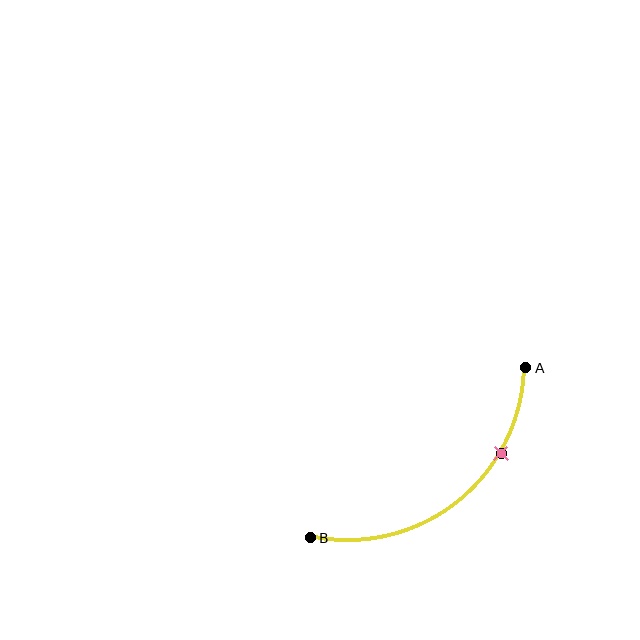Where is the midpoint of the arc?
The arc midpoint is the point on the curve farthest from the straight line joining A and B. It sits below and to the right of that line.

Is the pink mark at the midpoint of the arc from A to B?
No. The pink mark lies on the arc but is closer to endpoint A. The arc midpoint would be at the point on the curve equidistant along the arc from both A and B.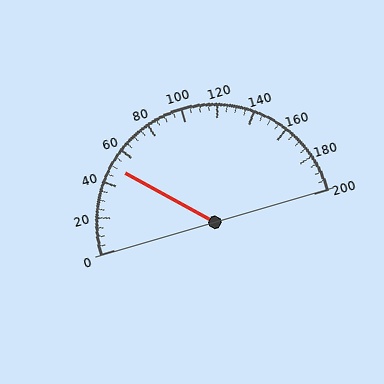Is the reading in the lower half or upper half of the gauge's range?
The reading is in the lower half of the range (0 to 200).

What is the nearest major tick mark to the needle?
The nearest major tick mark is 40.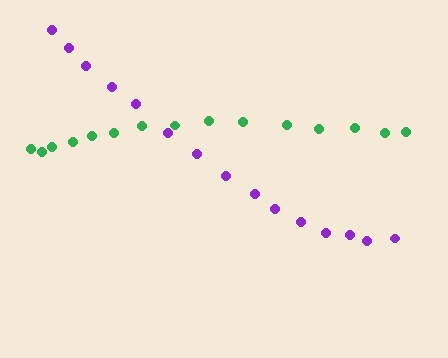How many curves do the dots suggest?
There are 2 distinct paths.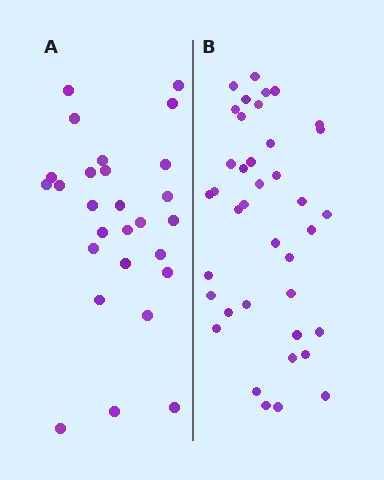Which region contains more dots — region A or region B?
Region B (the right region) has more dots.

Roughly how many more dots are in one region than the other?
Region B has roughly 12 or so more dots than region A.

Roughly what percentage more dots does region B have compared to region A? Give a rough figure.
About 45% more.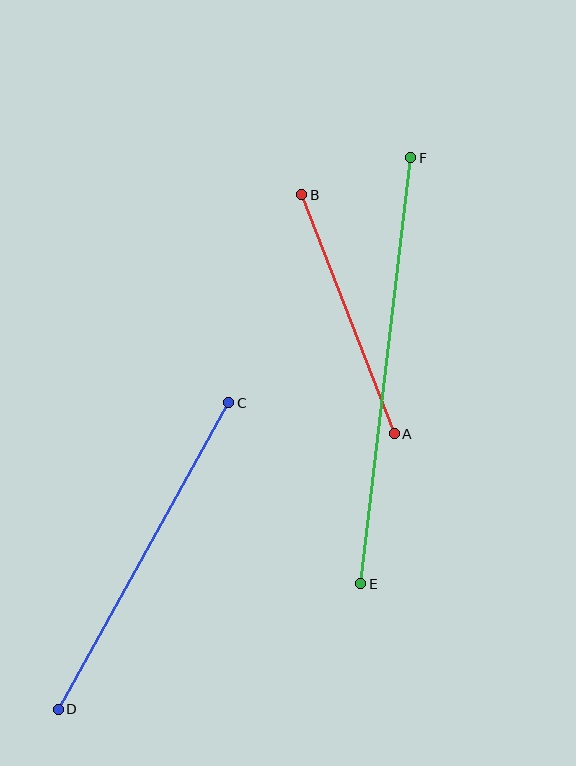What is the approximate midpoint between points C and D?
The midpoint is at approximately (143, 556) pixels.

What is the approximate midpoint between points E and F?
The midpoint is at approximately (386, 371) pixels.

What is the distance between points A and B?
The distance is approximately 257 pixels.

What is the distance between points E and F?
The distance is approximately 429 pixels.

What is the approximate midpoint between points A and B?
The midpoint is at approximately (348, 314) pixels.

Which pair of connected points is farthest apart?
Points E and F are farthest apart.